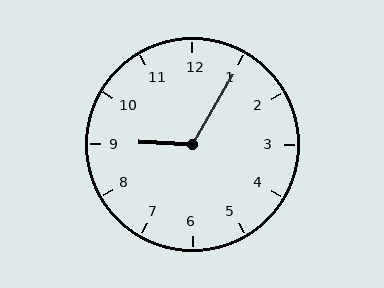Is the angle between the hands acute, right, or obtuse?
It is obtuse.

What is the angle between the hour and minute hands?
Approximately 118 degrees.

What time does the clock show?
9:05.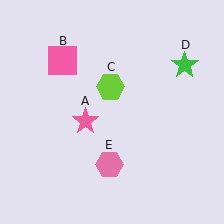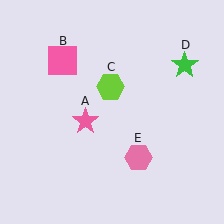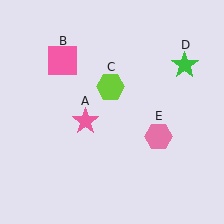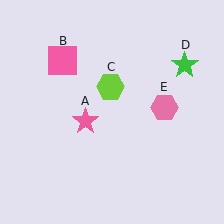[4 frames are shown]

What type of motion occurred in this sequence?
The pink hexagon (object E) rotated counterclockwise around the center of the scene.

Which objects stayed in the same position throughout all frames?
Pink star (object A) and pink square (object B) and lime hexagon (object C) and green star (object D) remained stationary.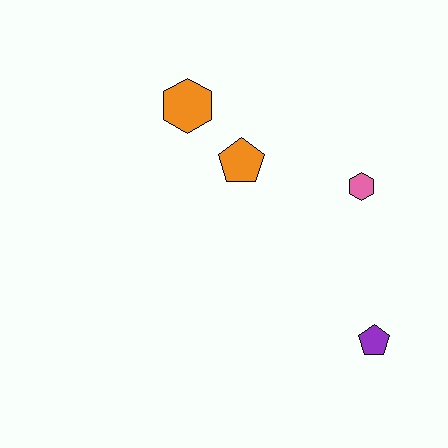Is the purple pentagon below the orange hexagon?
Yes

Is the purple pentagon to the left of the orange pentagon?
No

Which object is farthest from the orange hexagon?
The purple pentagon is farthest from the orange hexagon.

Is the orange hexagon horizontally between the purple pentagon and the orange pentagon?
No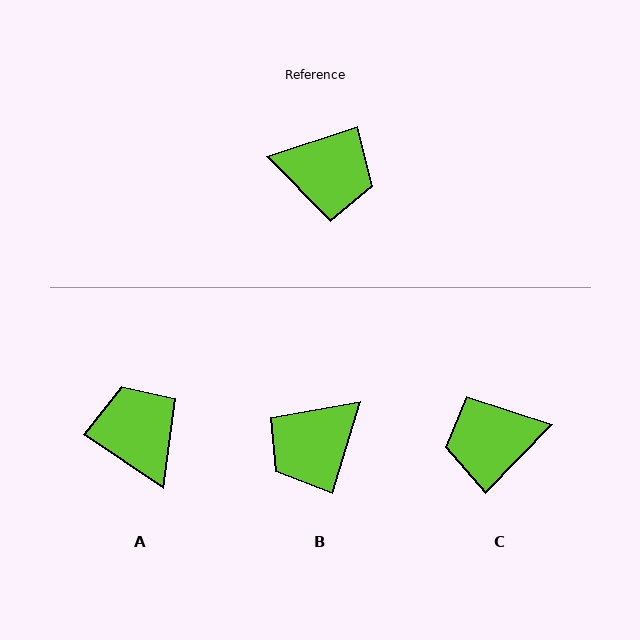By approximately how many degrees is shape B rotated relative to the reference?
Approximately 125 degrees clockwise.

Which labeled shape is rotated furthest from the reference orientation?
C, about 152 degrees away.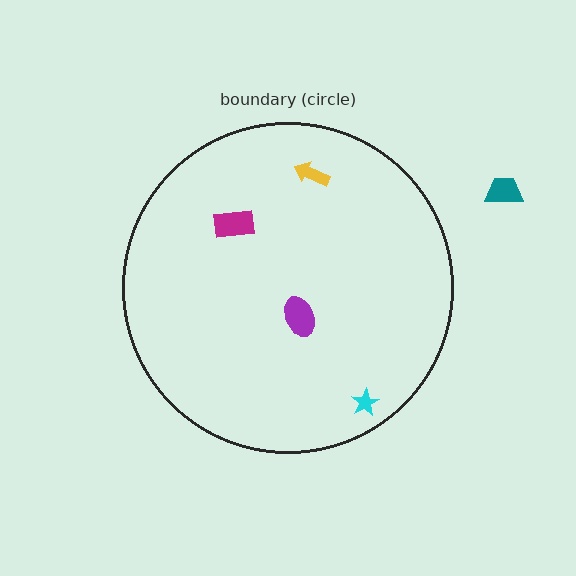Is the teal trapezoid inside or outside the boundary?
Outside.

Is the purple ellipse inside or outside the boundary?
Inside.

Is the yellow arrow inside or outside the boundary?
Inside.